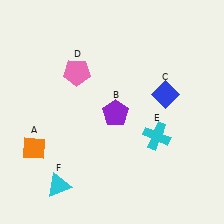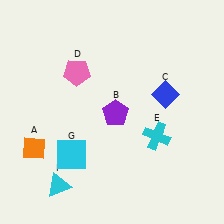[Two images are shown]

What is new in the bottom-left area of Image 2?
A cyan square (G) was added in the bottom-left area of Image 2.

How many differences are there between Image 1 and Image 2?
There is 1 difference between the two images.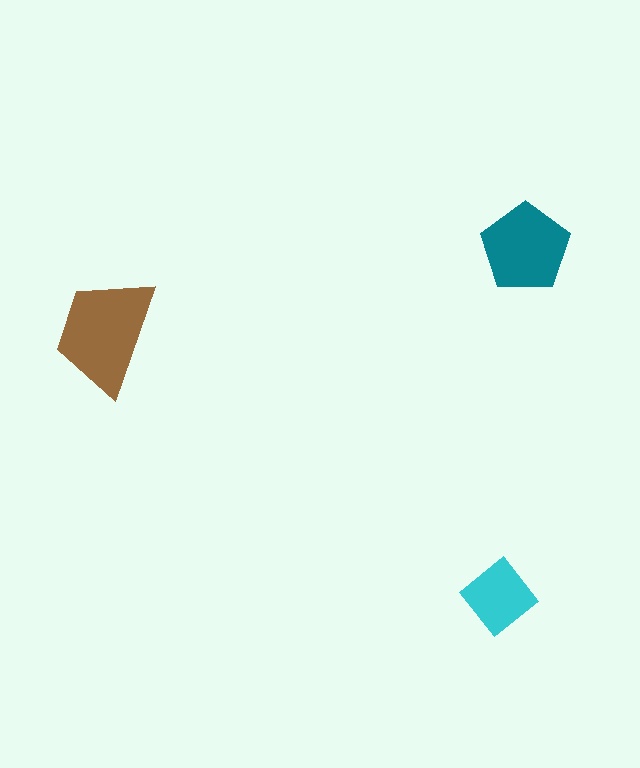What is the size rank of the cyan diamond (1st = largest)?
3rd.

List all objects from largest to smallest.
The brown trapezoid, the teal pentagon, the cyan diamond.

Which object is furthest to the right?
The teal pentagon is rightmost.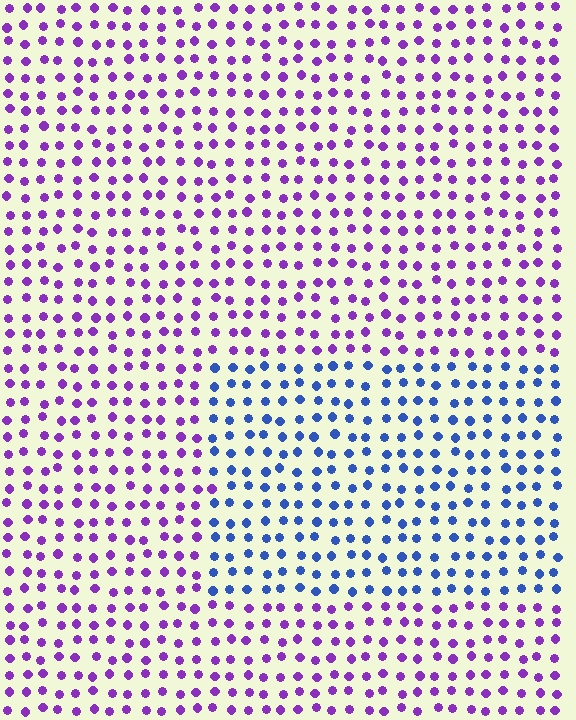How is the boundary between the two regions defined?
The boundary is defined purely by a slight shift in hue (about 55 degrees). Spacing, size, and orientation are identical on both sides.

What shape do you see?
I see a rectangle.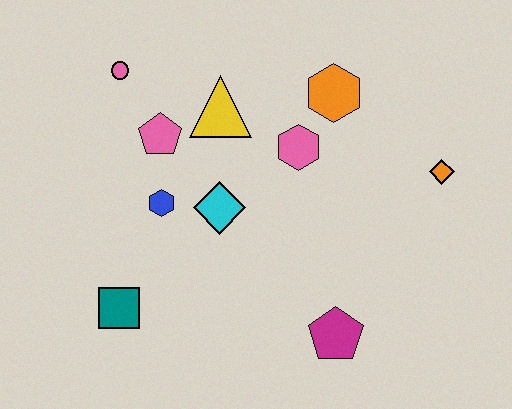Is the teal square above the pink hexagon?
No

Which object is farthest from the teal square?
The orange diamond is farthest from the teal square.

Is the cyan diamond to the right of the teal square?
Yes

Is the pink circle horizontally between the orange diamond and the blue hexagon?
No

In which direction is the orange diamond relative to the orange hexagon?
The orange diamond is to the right of the orange hexagon.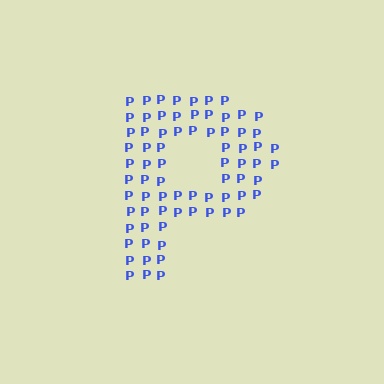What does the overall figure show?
The overall figure shows the letter P.